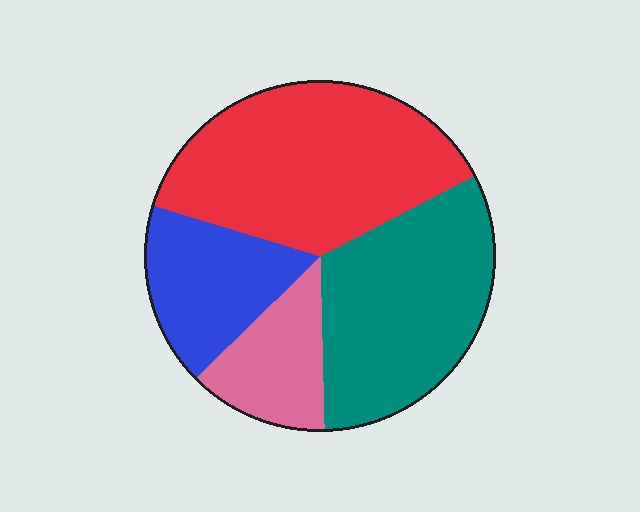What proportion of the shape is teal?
Teal covers about 30% of the shape.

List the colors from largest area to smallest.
From largest to smallest: red, teal, blue, pink.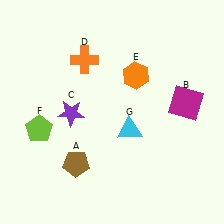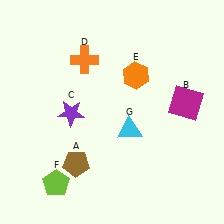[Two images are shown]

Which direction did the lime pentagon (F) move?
The lime pentagon (F) moved down.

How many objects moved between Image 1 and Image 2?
1 object moved between the two images.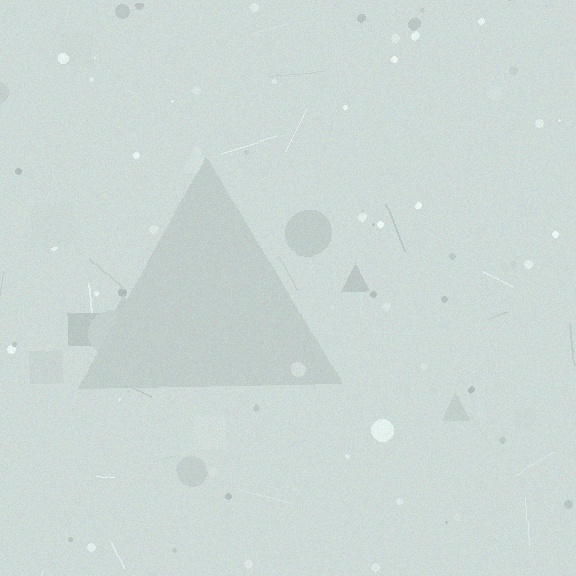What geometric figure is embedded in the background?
A triangle is embedded in the background.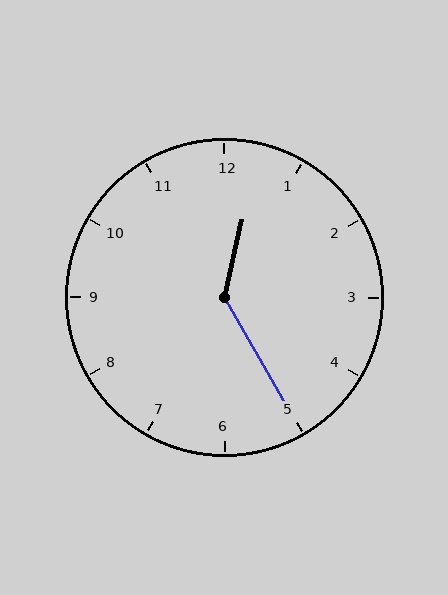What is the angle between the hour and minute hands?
Approximately 138 degrees.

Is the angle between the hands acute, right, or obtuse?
It is obtuse.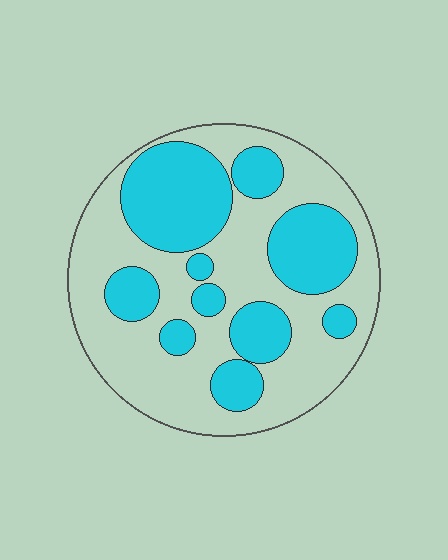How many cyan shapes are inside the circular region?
10.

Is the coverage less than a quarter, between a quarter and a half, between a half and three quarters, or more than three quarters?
Between a quarter and a half.